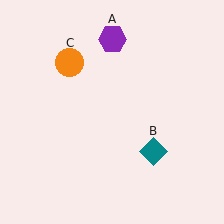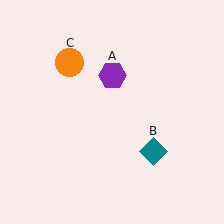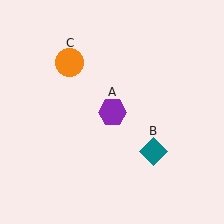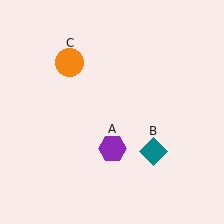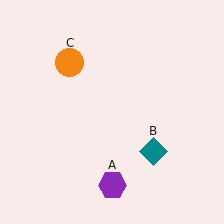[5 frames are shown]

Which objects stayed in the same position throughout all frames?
Teal diamond (object B) and orange circle (object C) remained stationary.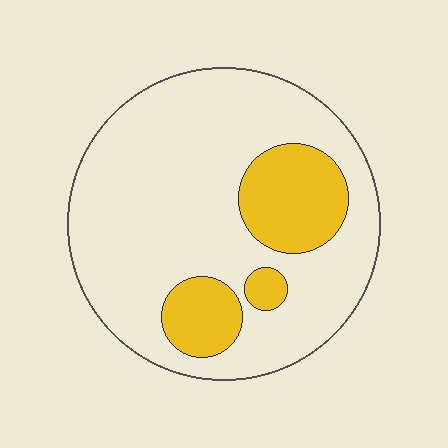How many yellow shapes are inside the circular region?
3.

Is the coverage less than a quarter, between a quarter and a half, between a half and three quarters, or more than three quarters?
Less than a quarter.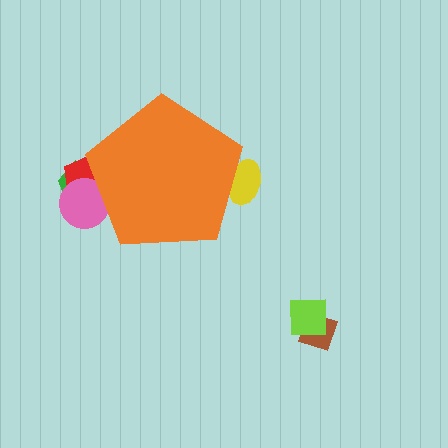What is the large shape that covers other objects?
An orange pentagon.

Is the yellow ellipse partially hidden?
Yes, the yellow ellipse is partially hidden behind the orange pentagon.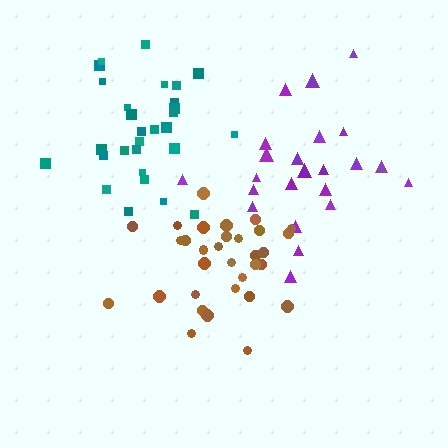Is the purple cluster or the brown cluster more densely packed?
Brown.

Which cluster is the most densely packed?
Teal.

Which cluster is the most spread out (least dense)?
Purple.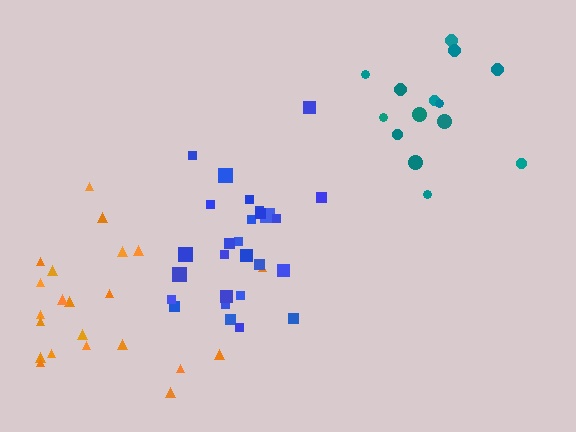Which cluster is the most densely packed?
Blue.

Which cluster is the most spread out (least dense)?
Orange.